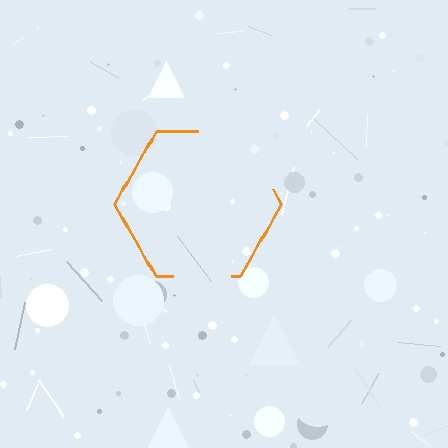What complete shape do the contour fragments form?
The contour fragments form a hexagon.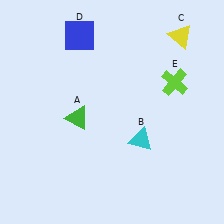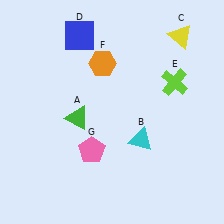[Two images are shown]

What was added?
An orange hexagon (F), a pink pentagon (G) were added in Image 2.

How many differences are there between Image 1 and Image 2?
There are 2 differences between the two images.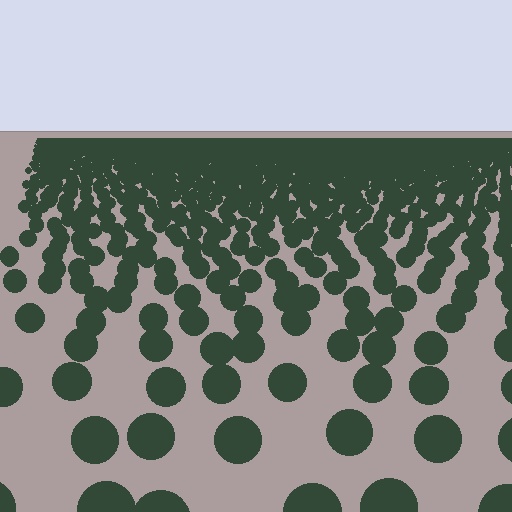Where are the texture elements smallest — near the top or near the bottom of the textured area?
Near the top.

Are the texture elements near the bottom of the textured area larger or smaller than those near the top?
Larger. Near the bottom, elements are closer to the viewer and appear at a bigger on-screen size.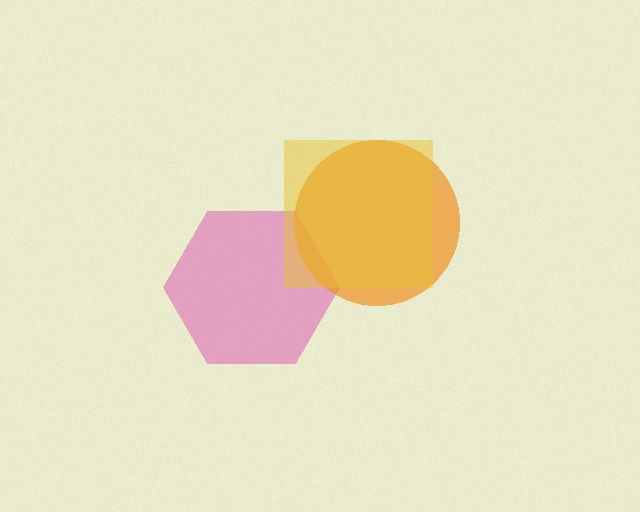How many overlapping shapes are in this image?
There are 3 overlapping shapes in the image.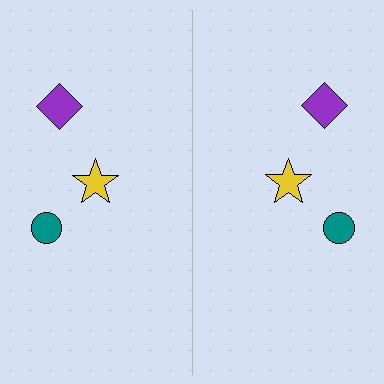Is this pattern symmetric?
Yes, this pattern has bilateral (reflection) symmetry.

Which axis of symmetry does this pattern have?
The pattern has a vertical axis of symmetry running through the center of the image.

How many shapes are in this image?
There are 6 shapes in this image.